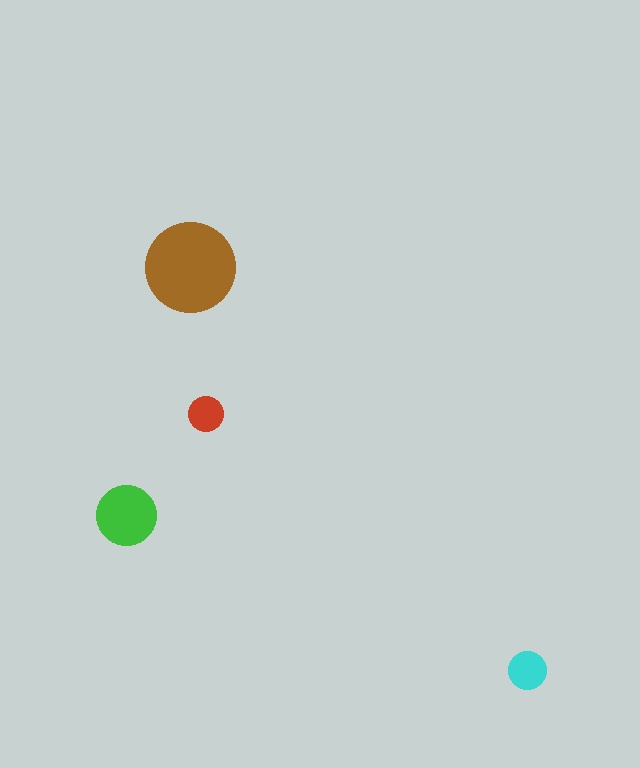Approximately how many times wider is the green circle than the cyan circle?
About 1.5 times wider.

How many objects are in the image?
There are 4 objects in the image.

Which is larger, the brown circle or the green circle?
The brown one.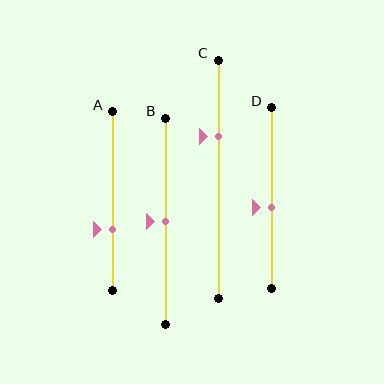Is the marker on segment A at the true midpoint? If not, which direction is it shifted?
No, the marker on segment A is shifted downward by about 16% of the segment length.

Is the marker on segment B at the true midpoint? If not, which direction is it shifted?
Yes, the marker on segment B is at the true midpoint.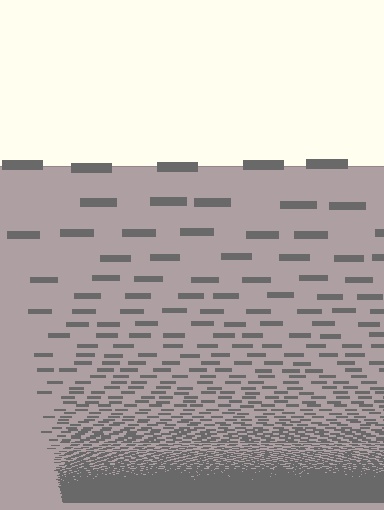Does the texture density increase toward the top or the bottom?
Density increases toward the bottom.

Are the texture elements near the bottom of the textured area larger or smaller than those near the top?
Smaller. The gradient is inverted — elements near the bottom are smaller and denser.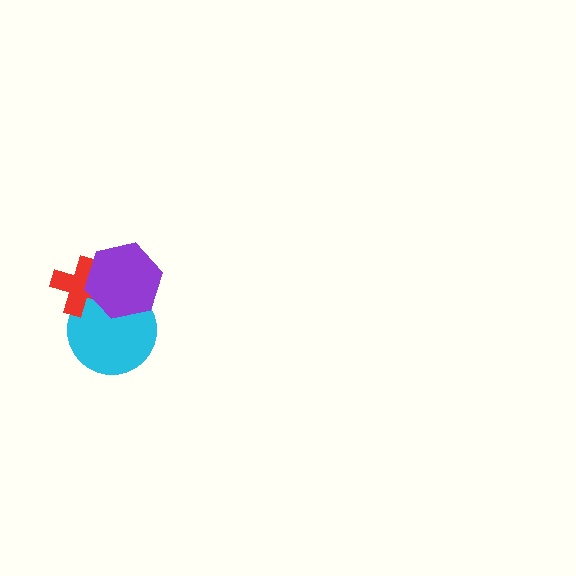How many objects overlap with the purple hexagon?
2 objects overlap with the purple hexagon.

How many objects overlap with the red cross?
2 objects overlap with the red cross.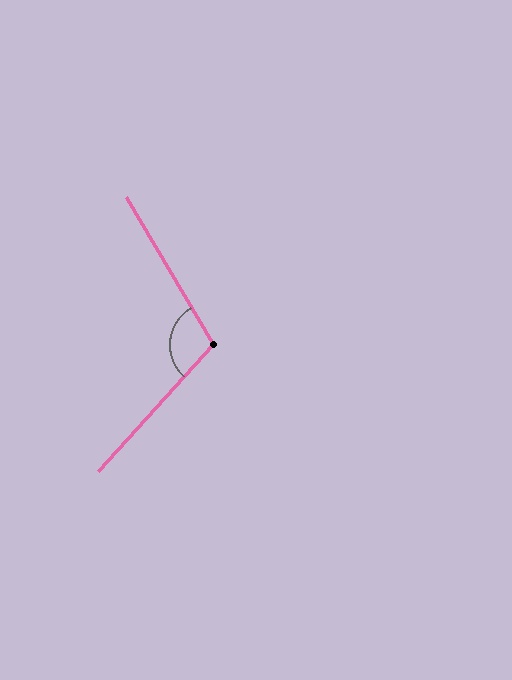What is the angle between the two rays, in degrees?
Approximately 107 degrees.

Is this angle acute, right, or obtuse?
It is obtuse.